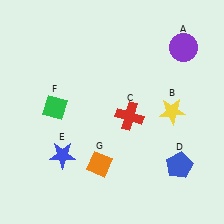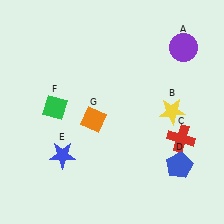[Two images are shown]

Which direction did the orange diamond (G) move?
The orange diamond (G) moved up.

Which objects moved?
The objects that moved are: the red cross (C), the orange diamond (G).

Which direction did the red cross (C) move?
The red cross (C) moved right.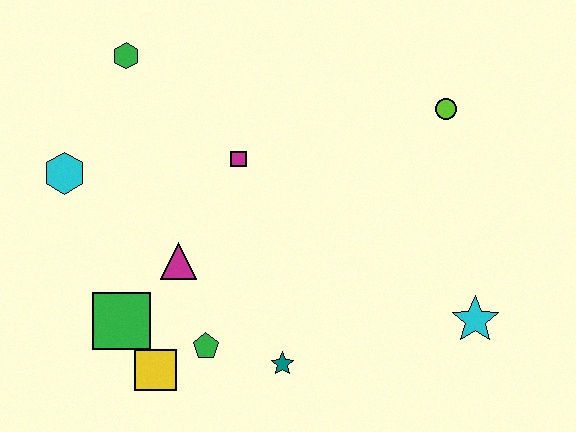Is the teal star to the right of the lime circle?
No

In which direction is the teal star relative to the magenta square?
The teal star is below the magenta square.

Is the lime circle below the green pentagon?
No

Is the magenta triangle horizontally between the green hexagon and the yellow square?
No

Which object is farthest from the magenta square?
The cyan star is farthest from the magenta square.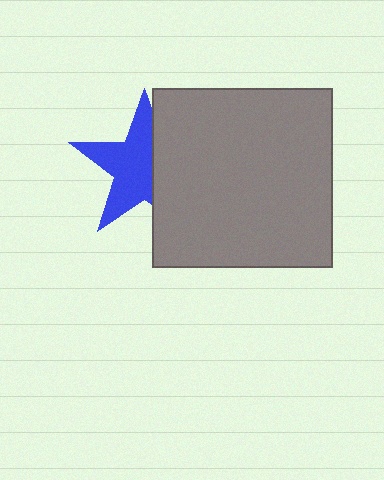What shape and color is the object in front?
The object in front is a gray square.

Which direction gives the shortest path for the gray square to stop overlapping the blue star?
Moving right gives the shortest separation.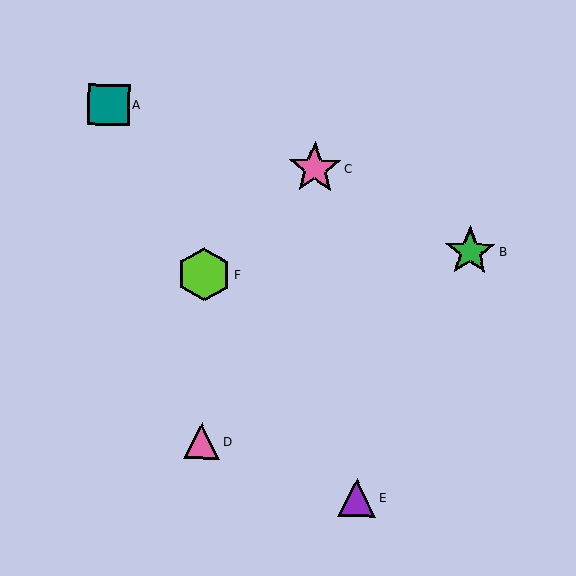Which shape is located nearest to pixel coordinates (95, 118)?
The teal square (labeled A) at (109, 105) is nearest to that location.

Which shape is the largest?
The lime hexagon (labeled F) is the largest.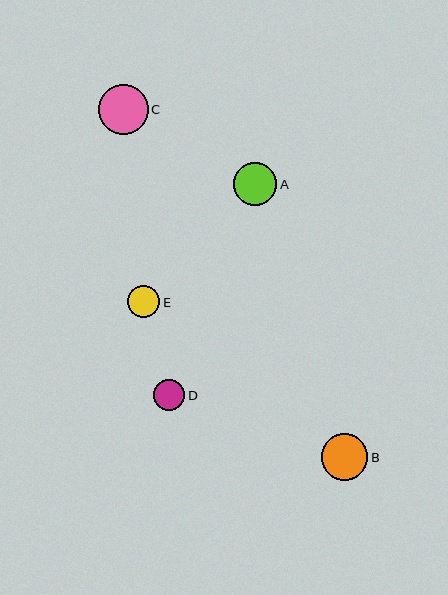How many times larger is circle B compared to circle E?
Circle B is approximately 1.5 times the size of circle E.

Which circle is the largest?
Circle C is the largest with a size of approximately 49 pixels.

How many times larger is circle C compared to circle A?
Circle C is approximately 1.1 times the size of circle A.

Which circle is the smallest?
Circle D is the smallest with a size of approximately 32 pixels.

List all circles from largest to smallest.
From largest to smallest: C, B, A, E, D.